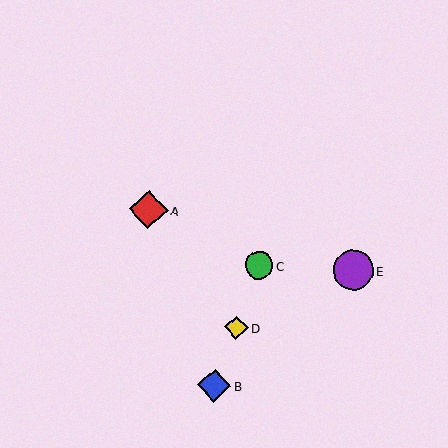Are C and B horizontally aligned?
No, C is at y≈265 and B is at y≈386.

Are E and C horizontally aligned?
Yes, both are at y≈270.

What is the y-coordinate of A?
Object A is at y≈210.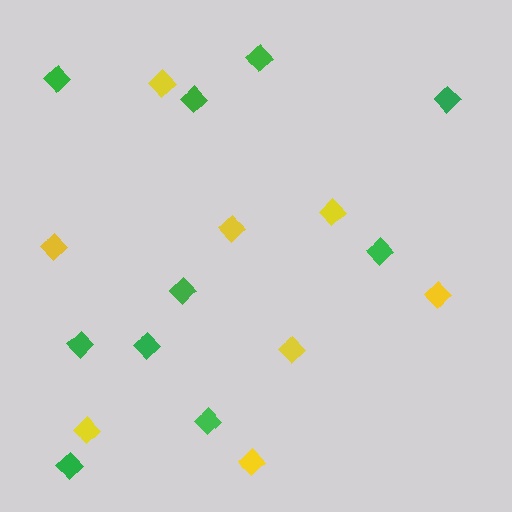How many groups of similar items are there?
There are 2 groups: one group of yellow diamonds (8) and one group of green diamonds (10).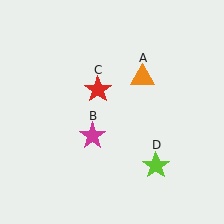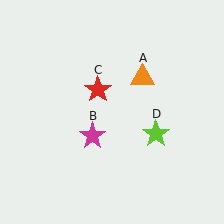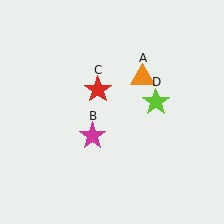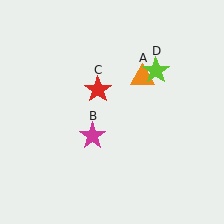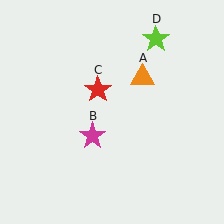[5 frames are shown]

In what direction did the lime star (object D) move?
The lime star (object D) moved up.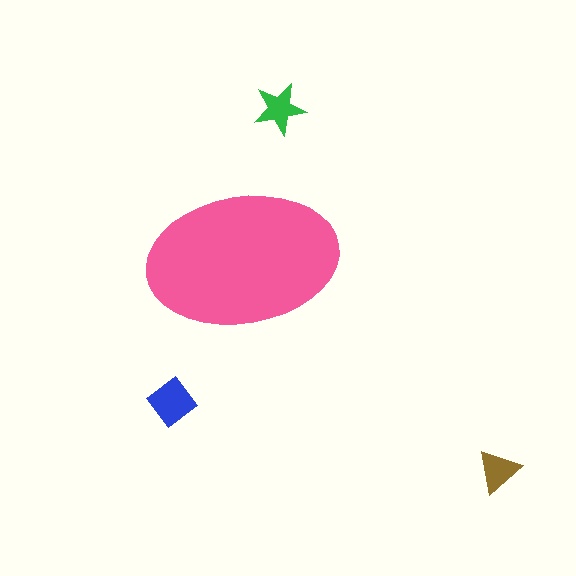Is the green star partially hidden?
No, the green star is fully visible.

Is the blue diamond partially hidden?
No, the blue diamond is fully visible.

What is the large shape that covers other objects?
A pink ellipse.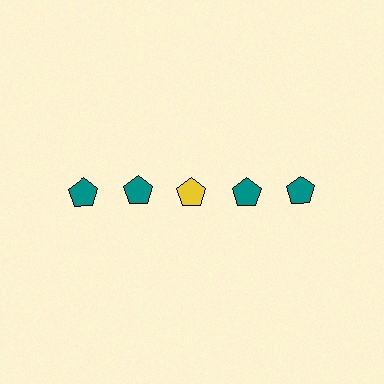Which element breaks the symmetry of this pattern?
The yellow pentagon in the top row, center column breaks the symmetry. All other shapes are teal pentagons.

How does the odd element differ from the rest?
It has a different color: yellow instead of teal.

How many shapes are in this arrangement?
There are 5 shapes arranged in a grid pattern.